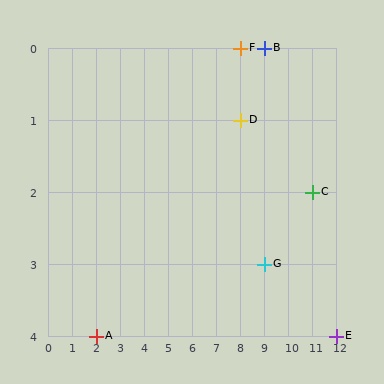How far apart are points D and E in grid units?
Points D and E are 4 columns and 3 rows apart (about 5.0 grid units diagonally).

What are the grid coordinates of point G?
Point G is at grid coordinates (9, 3).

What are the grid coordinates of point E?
Point E is at grid coordinates (12, 4).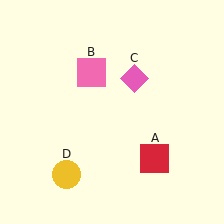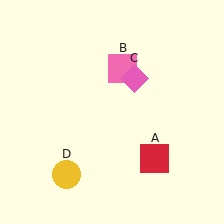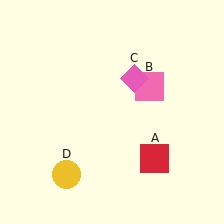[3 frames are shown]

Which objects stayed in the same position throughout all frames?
Red square (object A) and pink diamond (object C) and yellow circle (object D) remained stationary.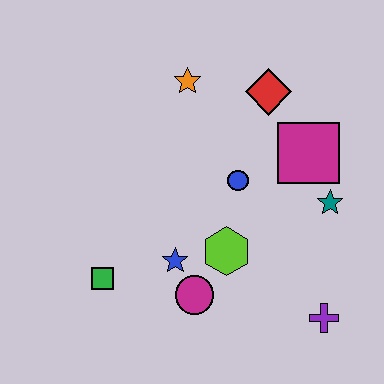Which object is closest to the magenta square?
The teal star is closest to the magenta square.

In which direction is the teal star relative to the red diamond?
The teal star is below the red diamond.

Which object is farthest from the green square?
The red diamond is farthest from the green square.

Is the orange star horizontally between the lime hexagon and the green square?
Yes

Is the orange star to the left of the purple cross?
Yes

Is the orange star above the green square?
Yes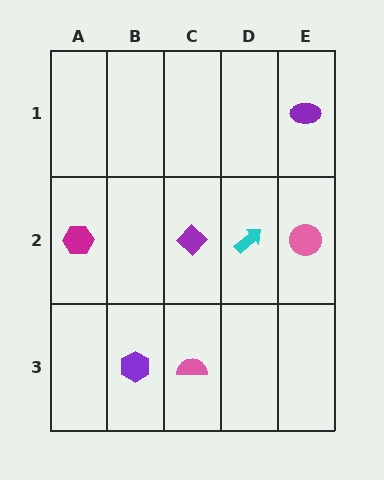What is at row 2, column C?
A purple diamond.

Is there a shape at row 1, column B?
No, that cell is empty.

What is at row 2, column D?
A cyan arrow.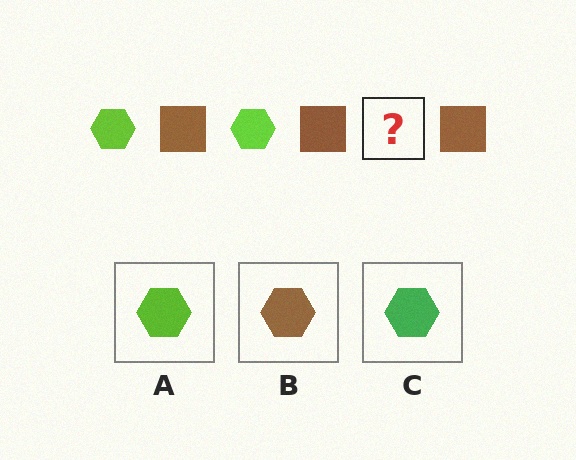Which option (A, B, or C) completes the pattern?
A.